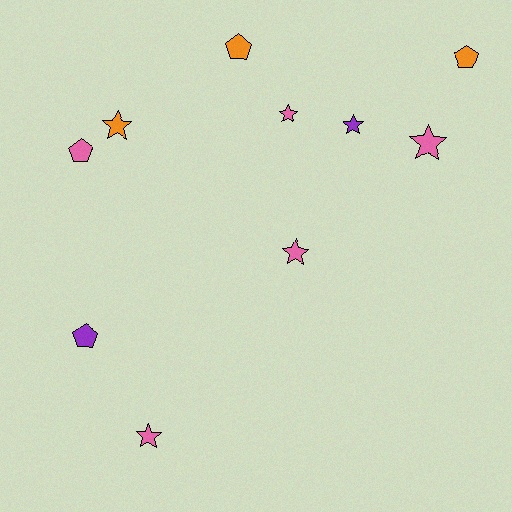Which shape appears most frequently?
Star, with 6 objects.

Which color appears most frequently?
Pink, with 5 objects.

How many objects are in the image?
There are 10 objects.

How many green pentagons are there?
There are no green pentagons.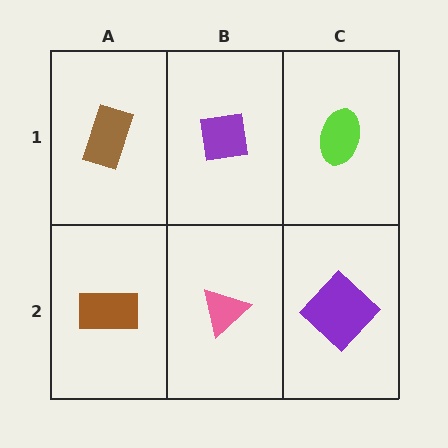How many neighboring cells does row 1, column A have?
2.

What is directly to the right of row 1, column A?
A purple square.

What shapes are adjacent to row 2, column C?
A lime ellipse (row 1, column C), a pink triangle (row 2, column B).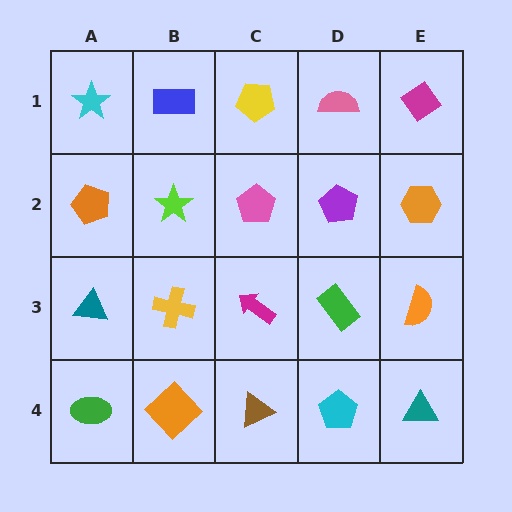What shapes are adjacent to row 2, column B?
A blue rectangle (row 1, column B), a yellow cross (row 3, column B), an orange pentagon (row 2, column A), a pink pentagon (row 2, column C).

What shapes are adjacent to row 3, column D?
A purple pentagon (row 2, column D), a cyan pentagon (row 4, column D), a magenta arrow (row 3, column C), an orange semicircle (row 3, column E).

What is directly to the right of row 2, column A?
A lime star.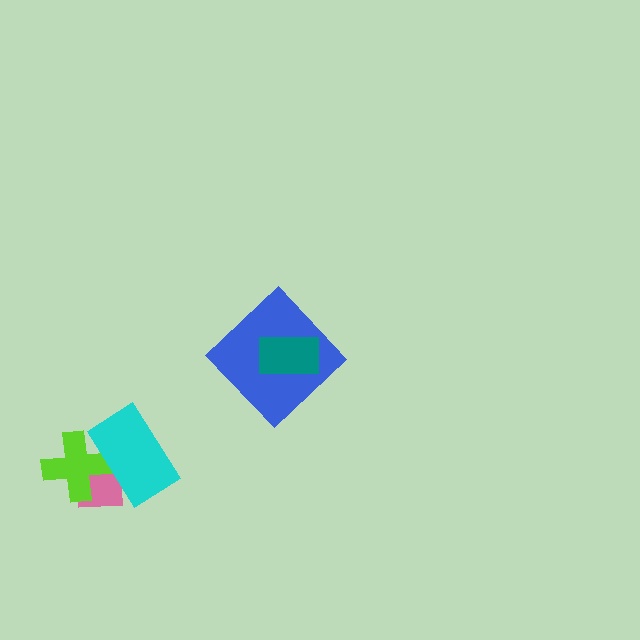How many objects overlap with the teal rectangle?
1 object overlaps with the teal rectangle.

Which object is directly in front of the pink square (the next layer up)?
The lime cross is directly in front of the pink square.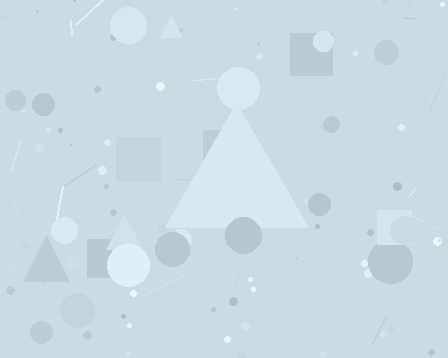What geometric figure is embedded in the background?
A triangle is embedded in the background.